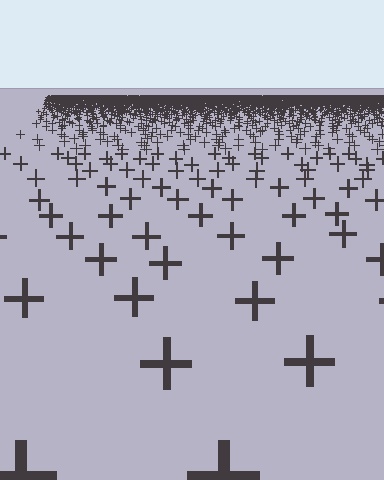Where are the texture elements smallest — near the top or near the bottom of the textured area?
Near the top.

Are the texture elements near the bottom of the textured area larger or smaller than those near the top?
Larger. Near the bottom, elements are closer to the viewer and appear at a bigger on-screen size.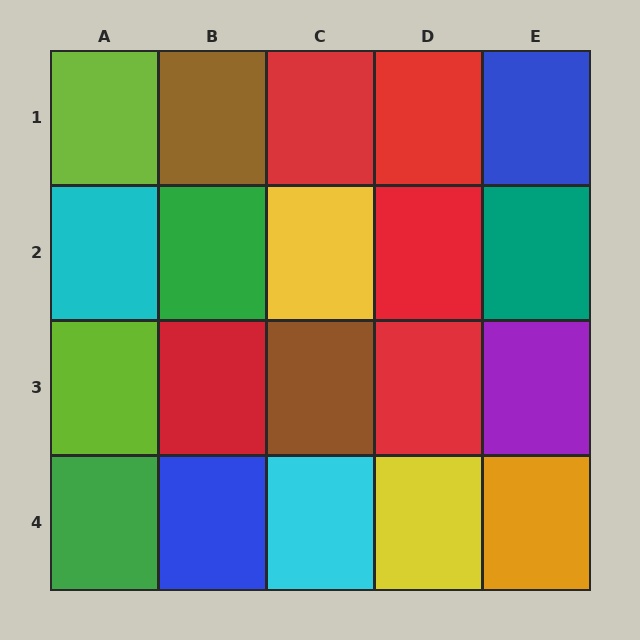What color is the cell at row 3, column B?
Red.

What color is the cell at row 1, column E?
Blue.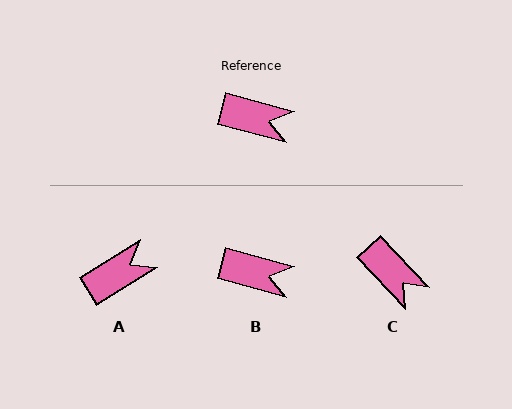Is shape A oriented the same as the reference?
No, it is off by about 47 degrees.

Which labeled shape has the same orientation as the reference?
B.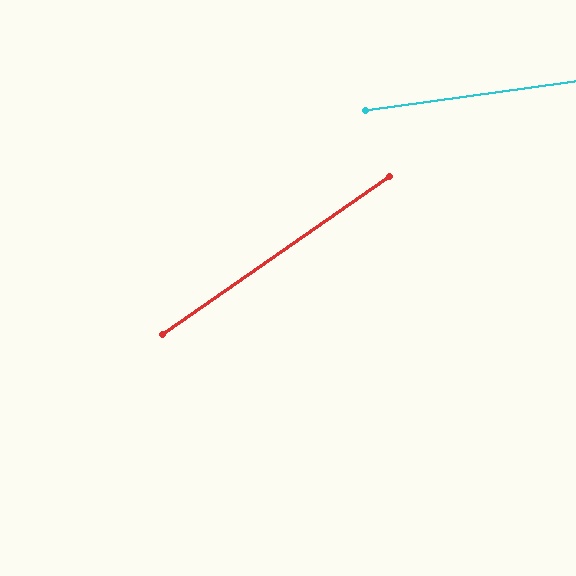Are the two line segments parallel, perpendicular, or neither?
Neither parallel nor perpendicular — they differ by about 27°.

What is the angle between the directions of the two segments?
Approximately 27 degrees.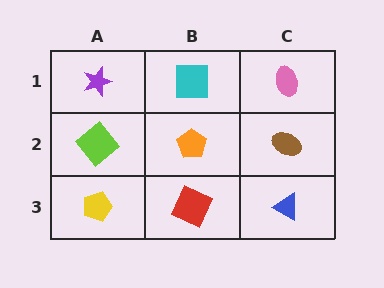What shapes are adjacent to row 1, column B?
An orange pentagon (row 2, column B), a purple star (row 1, column A), a pink ellipse (row 1, column C).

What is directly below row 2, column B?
A red square.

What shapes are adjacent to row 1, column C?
A brown ellipse (row 2, column C), a cyan square (row 1, column B).